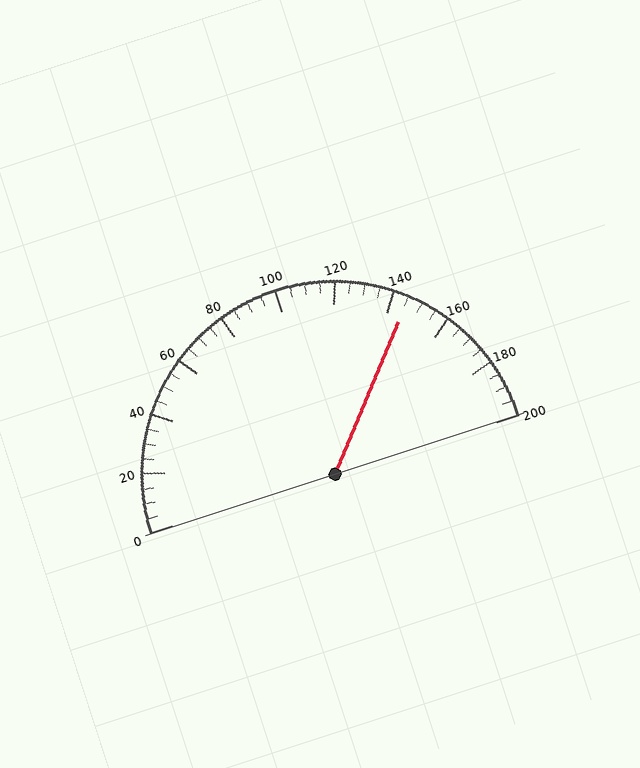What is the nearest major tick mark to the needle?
The nearest major tick mark is 140.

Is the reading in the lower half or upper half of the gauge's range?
The reading is in the upper half of the range (0 to 200).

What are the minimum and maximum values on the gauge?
The gauge ranges from 0 to 200.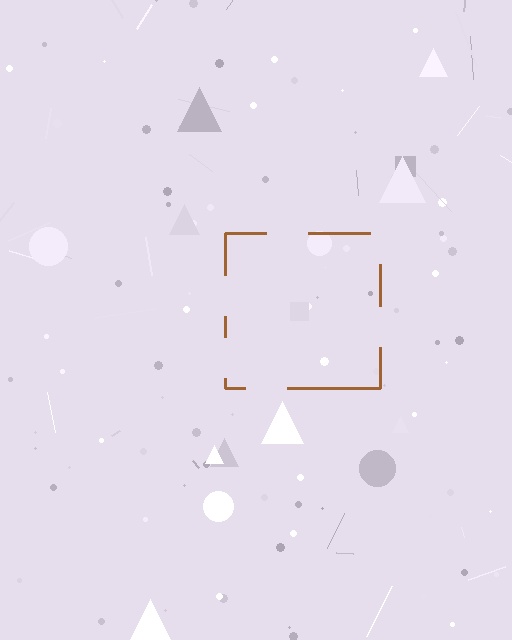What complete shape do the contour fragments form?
The contour fragments form a square.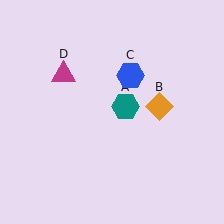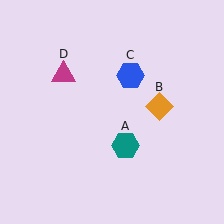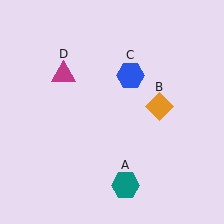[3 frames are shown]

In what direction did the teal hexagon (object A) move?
The teal hexagon (object A) moved down.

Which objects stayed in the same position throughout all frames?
Orange diamond (object B) and blue hexagon (object C) and magenta triangle (object D) remained stationary.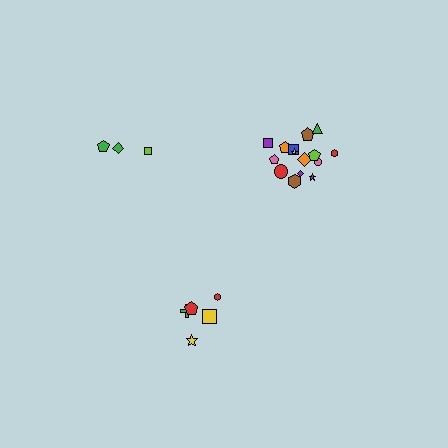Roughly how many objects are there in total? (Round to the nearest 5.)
Roughly 25 objects in total.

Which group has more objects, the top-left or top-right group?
The top-right group.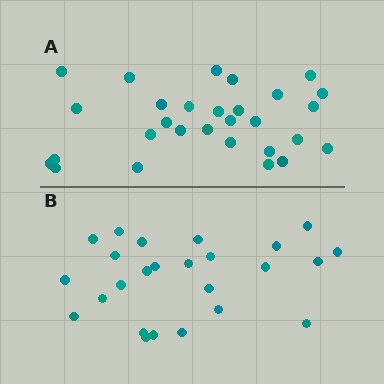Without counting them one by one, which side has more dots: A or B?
Region A (the top region) has more dots.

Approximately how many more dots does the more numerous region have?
Region A has about 4 more dots than region B.